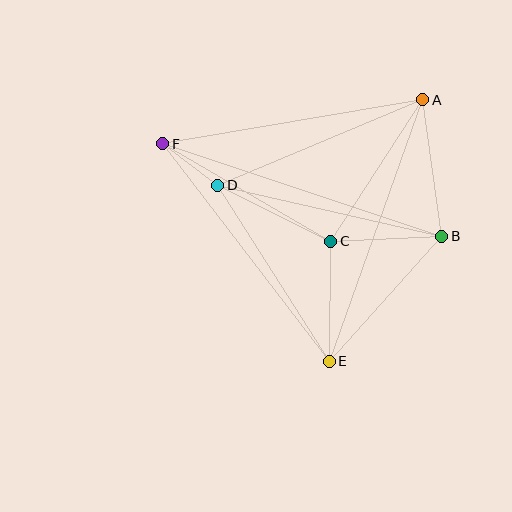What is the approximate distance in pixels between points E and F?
The distance between E and F is approximately 274 pixels.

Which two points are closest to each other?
Points D and F are closest to each other.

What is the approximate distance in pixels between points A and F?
The distance between A and F is approximately 264 pixels.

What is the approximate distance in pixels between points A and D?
The distance between A and D is approximately 222 pixels.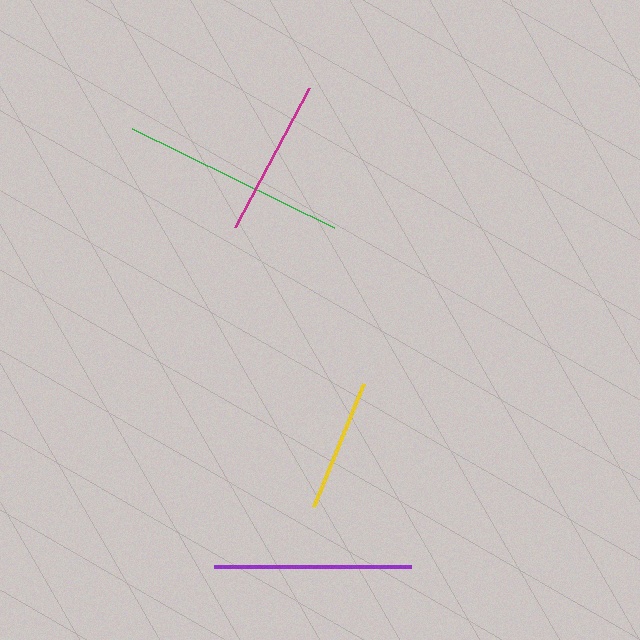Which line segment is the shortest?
The yellow line is the shortest at approximately 134 pixels.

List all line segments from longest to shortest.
From longest to shortest: green, purple, magenta, yellow.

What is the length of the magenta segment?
The magenta segment is approximately 157 pixels long.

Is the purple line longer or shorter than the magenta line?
The purple line is longer than the magenta line.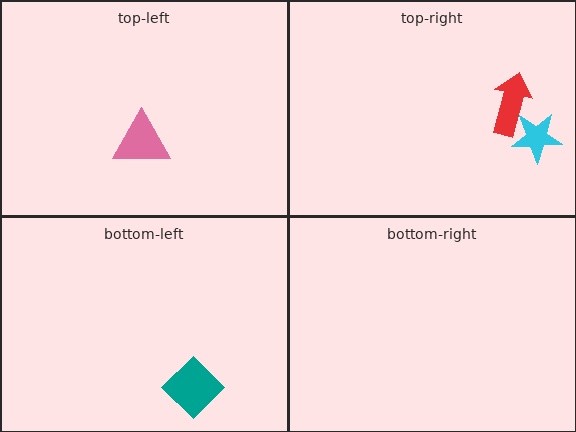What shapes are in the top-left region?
The pink triangle.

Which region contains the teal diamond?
The bottom-left region.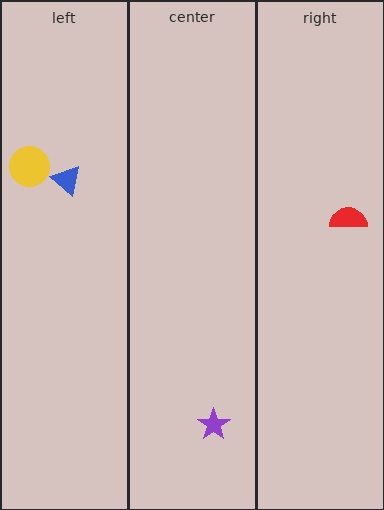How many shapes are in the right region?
1.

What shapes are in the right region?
The red semicircle.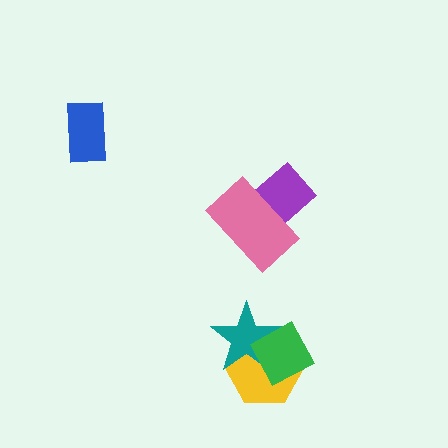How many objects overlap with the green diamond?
2 objects overlap with the green diamond.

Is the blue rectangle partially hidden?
No, no other shape covers it.